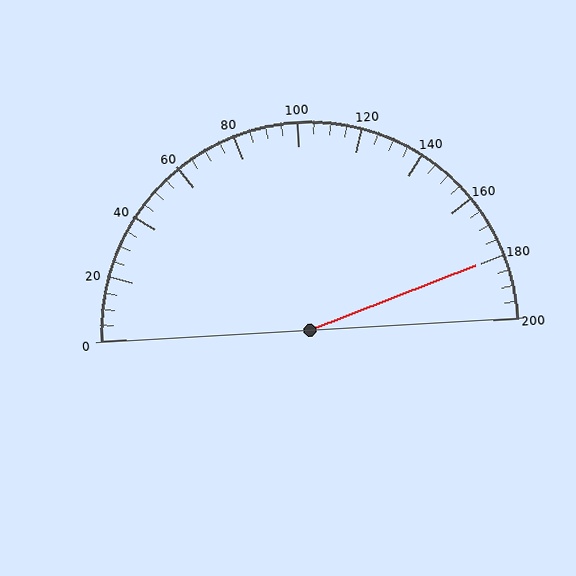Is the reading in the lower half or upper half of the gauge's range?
The reading is in the upper half of the range (0 to 200).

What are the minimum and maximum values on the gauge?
The gauge ranges from 0 to 200.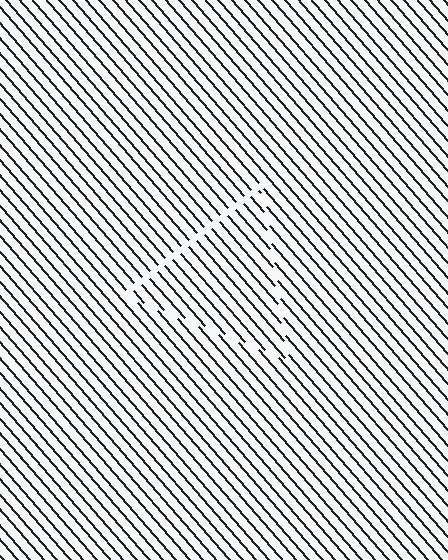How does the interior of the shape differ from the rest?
The interior of the shape contains the same grating, shifted by half a period — the contour is defined by the phase discontinuity where line-ends from the inner and outer gratings abut.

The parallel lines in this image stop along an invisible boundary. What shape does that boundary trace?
An illusory triangle. The interior of the shape contains the same grating, shifted by half a period — the contour is defined by the phase discontinuity where line-ends from the inner and outer gratings abut.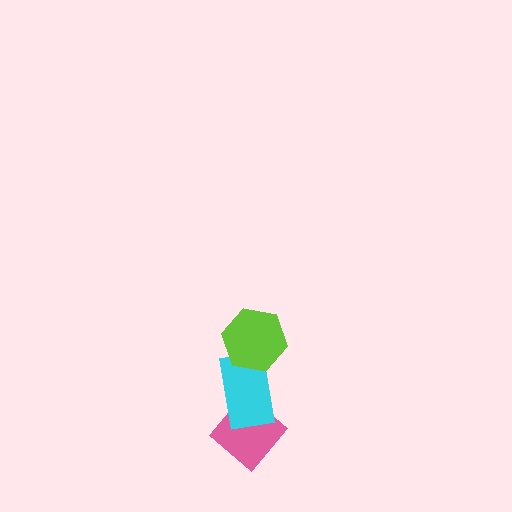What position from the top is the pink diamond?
The pink diamond is 3rd from the top.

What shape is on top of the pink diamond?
The cyan rectangle is on top of the pink diamond.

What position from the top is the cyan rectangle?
The cyan rectangle is 2nd from the top.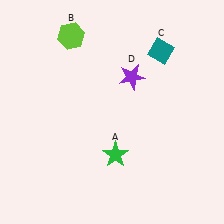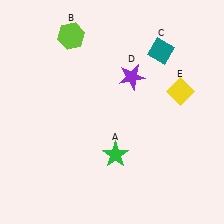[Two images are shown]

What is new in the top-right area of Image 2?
A yellow diamond (E) was added in the top-right area of Image 2.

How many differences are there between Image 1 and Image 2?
There is 1 difference between the two images.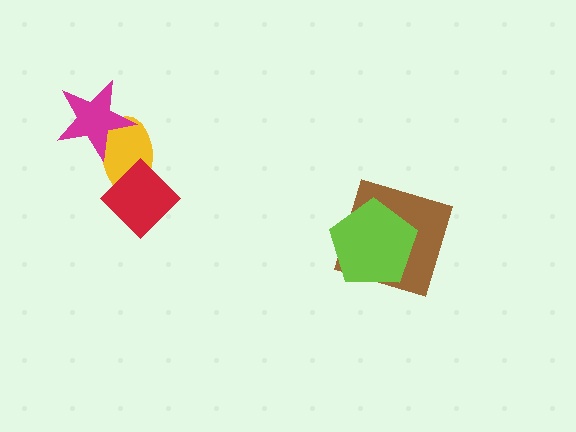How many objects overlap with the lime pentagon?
1 object overlaps with the lime pentagon.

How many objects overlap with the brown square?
1 object overlaps with the brown square.